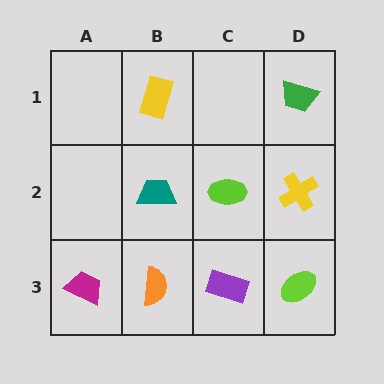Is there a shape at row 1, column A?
No, that cell is empty.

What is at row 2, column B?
A teal trapezoid.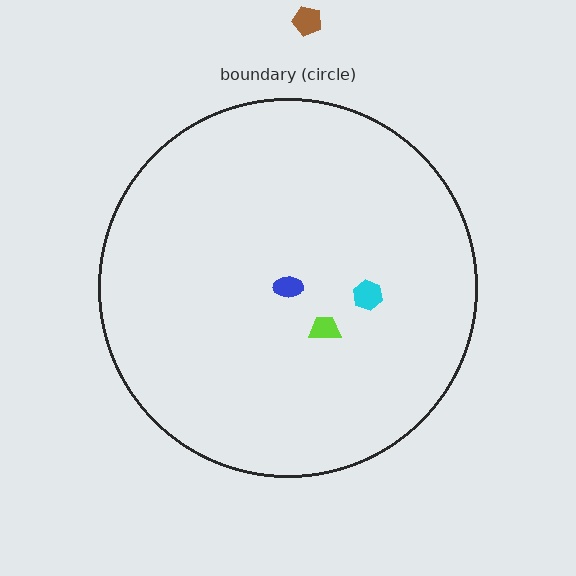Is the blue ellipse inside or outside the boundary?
Inside.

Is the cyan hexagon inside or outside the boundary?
Inside.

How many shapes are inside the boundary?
3 inside, 1 outside.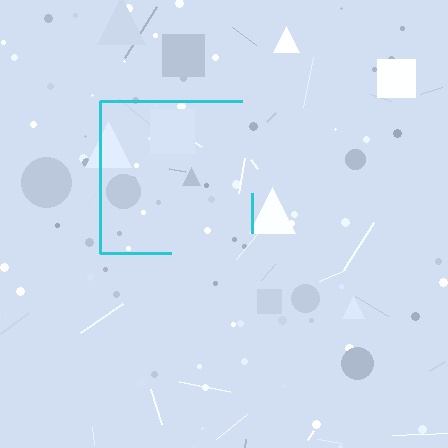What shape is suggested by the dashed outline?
The dashed outline suggests a square.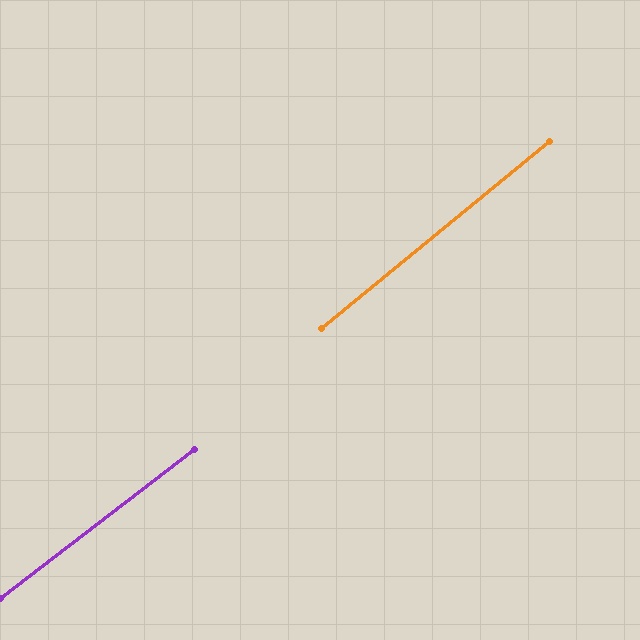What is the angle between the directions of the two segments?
Approximately 2 degrees.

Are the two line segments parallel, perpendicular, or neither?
Parallel — their directions differ by only 1.8°.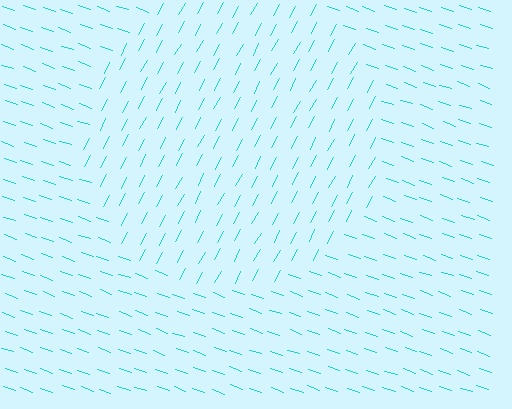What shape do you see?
I see a circle.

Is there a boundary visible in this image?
Yes, there is a texture boundary formed by a change in line orientation.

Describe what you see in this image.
The image is filled with small cyan line segments. A circle region in the image has lines oriented differently from the surrounding lines, creating a visible texture boundary.